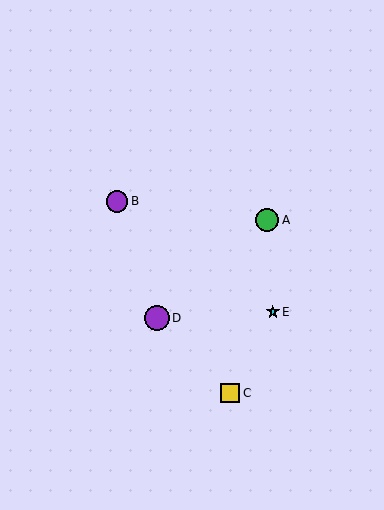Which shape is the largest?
The purple circle (labeled D) is the largest.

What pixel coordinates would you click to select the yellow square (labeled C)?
Click at (230, 393) to select the yellow square C.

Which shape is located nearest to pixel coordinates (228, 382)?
The yellow square (labeled C) at (230, 393) is nearest to that location.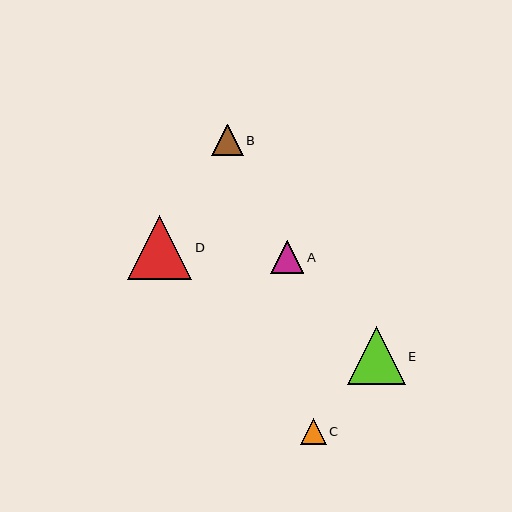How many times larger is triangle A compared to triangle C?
Triangle A is approximately 1.3 times the size of triangle C.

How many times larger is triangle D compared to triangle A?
Triangle D is approximately 1.9 times the size of triangle A.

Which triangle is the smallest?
Triangle C is the smallest with a size of approximately 26 pixels.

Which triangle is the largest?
Triangle D is the largest with a size of approximately 64 pixels.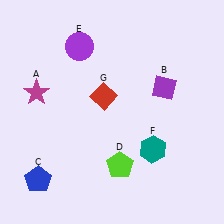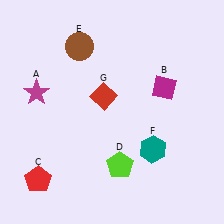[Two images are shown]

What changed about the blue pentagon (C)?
In Image 1, C is blue. In Image 2, it changed to red.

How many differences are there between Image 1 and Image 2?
There are 3 differences between the two images.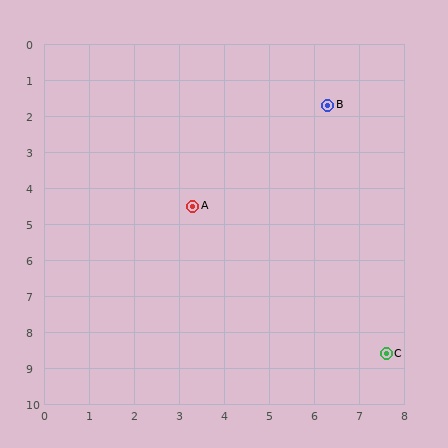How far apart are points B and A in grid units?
Points B and A are about 4.1 grid units apart.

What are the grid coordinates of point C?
Point C is at approximately (7.6, 8.6).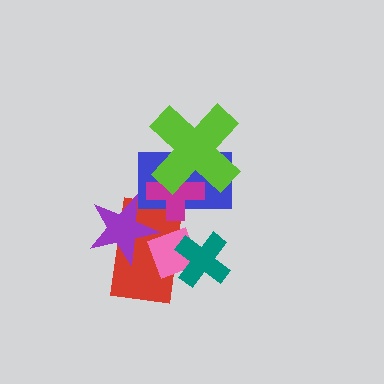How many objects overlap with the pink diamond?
3 objects overlap with the pink diamond.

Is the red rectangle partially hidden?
Yes, it is partially covered by another shape.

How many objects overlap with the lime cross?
2 objects overlap with the lime cross.